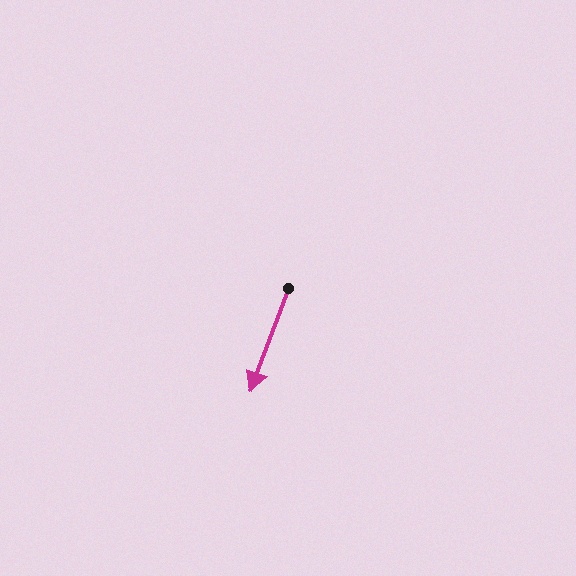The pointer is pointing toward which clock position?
Roughly 7 o'clock.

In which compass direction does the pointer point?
South.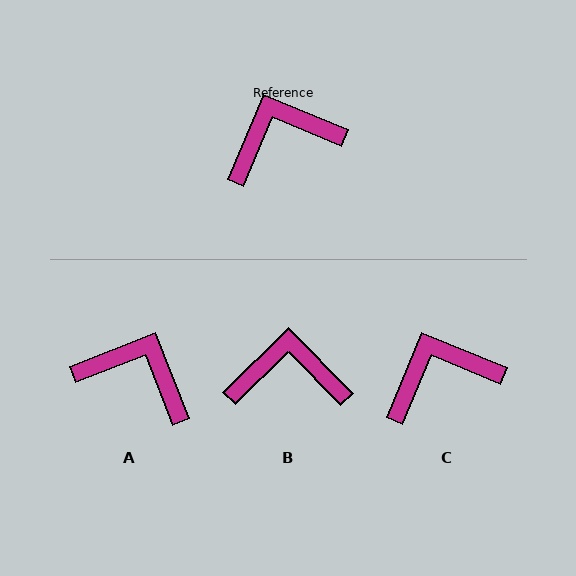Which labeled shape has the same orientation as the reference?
C.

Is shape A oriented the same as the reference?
No, it is off by about 46 degrees.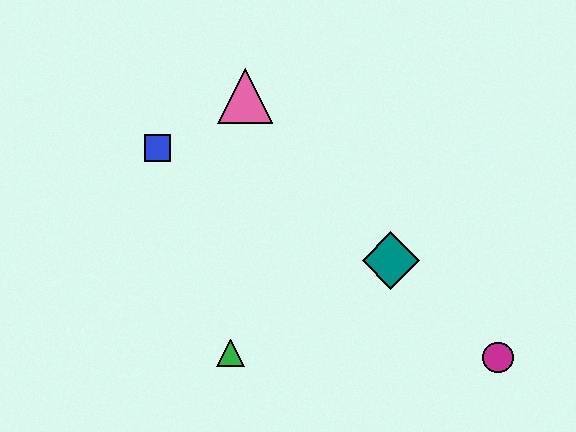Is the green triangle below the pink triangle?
Yes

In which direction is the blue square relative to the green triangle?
The blue square is above the green triangle.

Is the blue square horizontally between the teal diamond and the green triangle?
No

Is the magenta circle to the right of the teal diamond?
Yes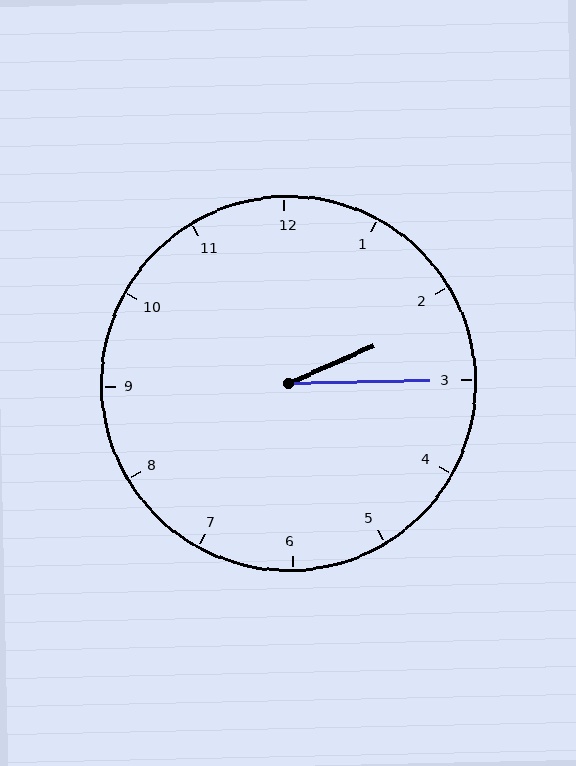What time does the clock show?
2:15.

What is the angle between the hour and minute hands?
Approximately 22 degrees.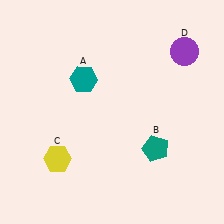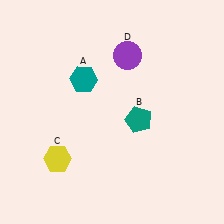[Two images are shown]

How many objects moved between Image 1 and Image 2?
2 objects moved between the two images.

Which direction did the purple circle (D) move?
The purple circle (D) moved left.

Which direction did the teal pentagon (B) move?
The teal pentagon (B) moved up.